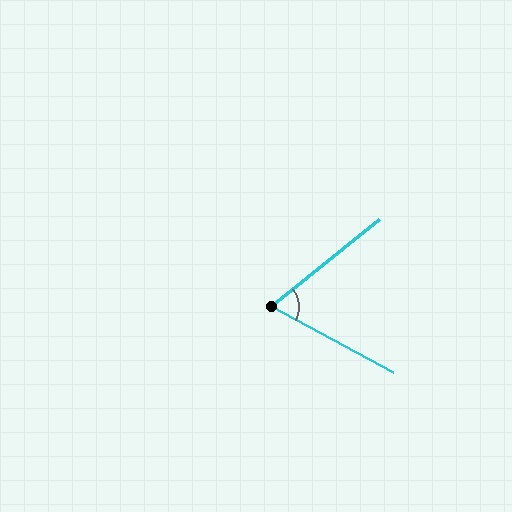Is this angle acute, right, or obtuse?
It is acute.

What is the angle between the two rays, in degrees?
Approximately 68 degrees.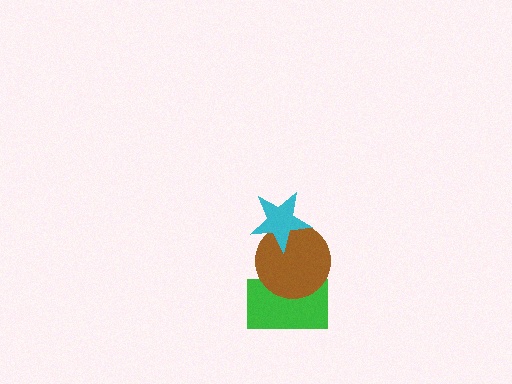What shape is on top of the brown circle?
The cyan star is on top of the brown circle.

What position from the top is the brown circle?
The brown circle is 2nd from the top.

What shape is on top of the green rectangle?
The brown circle is on top of the green rectangle.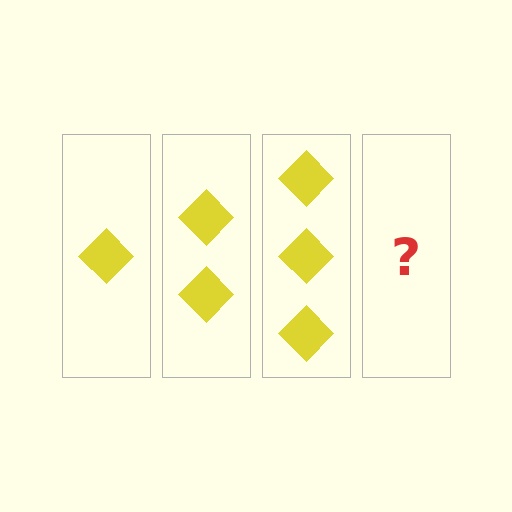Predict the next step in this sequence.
The next step is 4 diamonds.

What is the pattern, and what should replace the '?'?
The pattern is that each step adds one more diamond. The '?' should be 4 diamonds.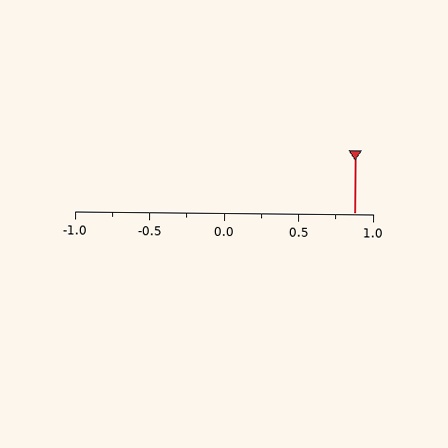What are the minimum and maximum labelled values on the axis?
The axis runs from -1.0 to 1.0.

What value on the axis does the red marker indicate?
The marker indicates approximately 0.88.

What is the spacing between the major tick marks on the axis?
The major ticks are spaced 0.5 apart.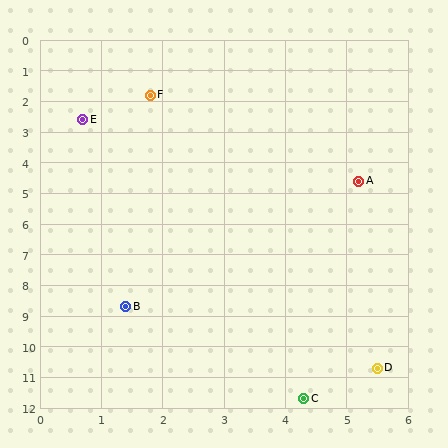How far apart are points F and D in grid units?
Points F and D are about 9.6 grid units apart.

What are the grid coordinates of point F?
Point F is at approximately (1.8, 1.8).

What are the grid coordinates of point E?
Point E is at approximately (0.7, 2.6).